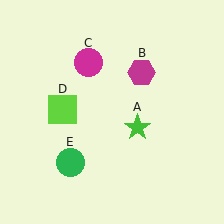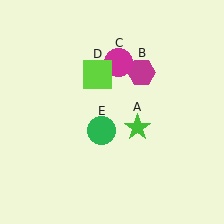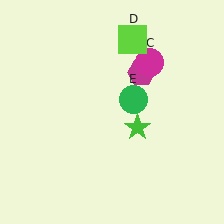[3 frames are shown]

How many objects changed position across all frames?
3 objects changed position: magenta circle (object C), lime square (object D), green circle (object E).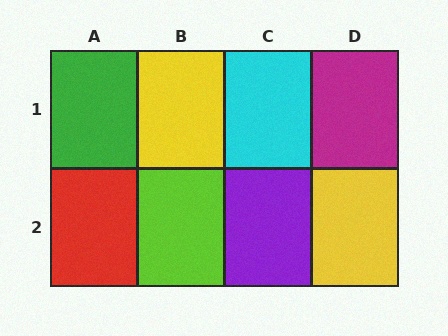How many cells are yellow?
2 cells are yellow.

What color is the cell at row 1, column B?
Yellow.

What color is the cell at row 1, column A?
Green.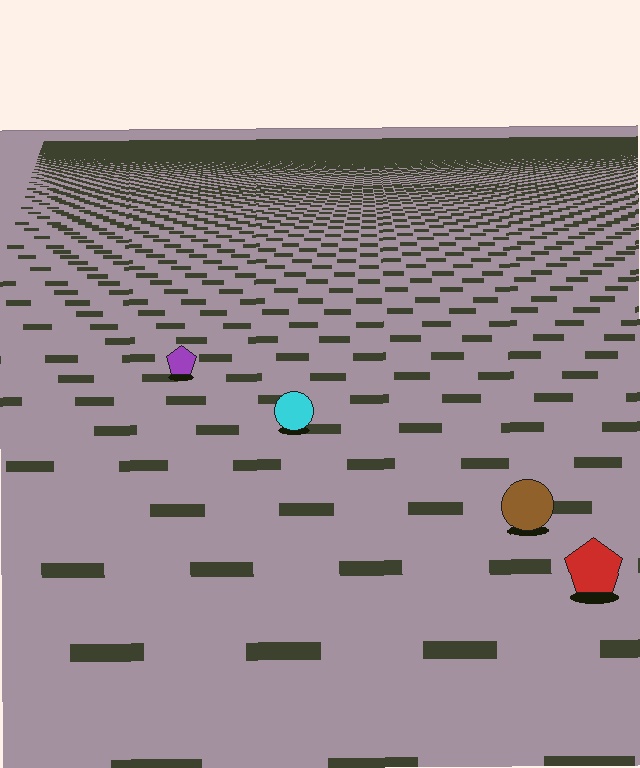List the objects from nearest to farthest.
From nearest to farthest: the red pentagon, the brown circle, the cyan circle, the purple pentagon.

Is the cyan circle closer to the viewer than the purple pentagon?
Yes. The cyan circle is closer — you can tell from the texture gradient: the ground texture is coarser near it.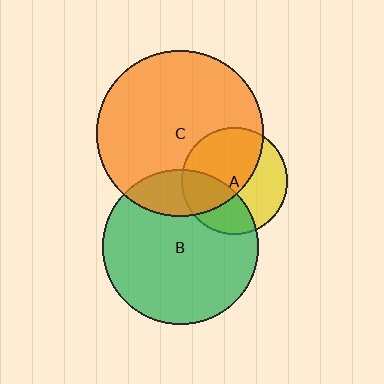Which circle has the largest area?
Circle C (orange).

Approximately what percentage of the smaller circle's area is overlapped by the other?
Approximately 55%.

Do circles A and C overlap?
Yes.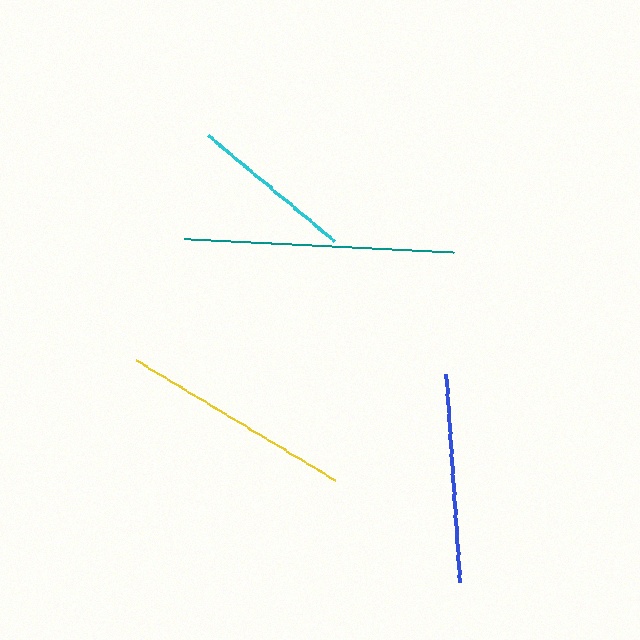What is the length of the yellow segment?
The yellow segment is approximately 233 pixels long.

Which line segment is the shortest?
The cyan line is the shortest at approximately 165 pixels.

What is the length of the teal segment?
The teal segment is approximately 270 pixels long.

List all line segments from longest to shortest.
From longest to shortest: teal, yellow, blue, cyan.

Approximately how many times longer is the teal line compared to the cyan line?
The teal line is approximately 1.6 times the length of the cyan line.